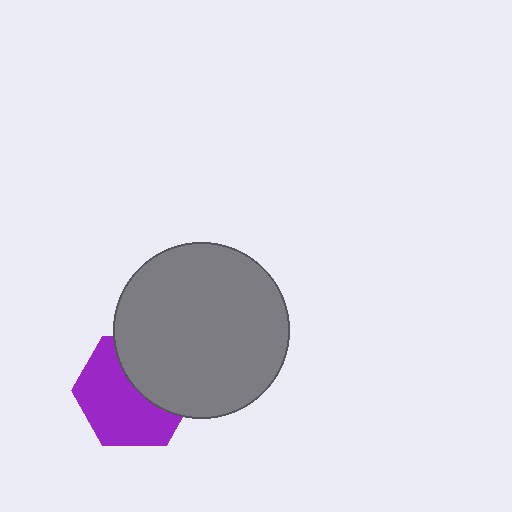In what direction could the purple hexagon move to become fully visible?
The purple hexagon could move toward the lower-left. That would shift it out from behind the gray circle entirely.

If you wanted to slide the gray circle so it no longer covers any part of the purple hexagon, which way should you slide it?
Slide it toward the upper-right — that is the most direct way to separate the two shapes.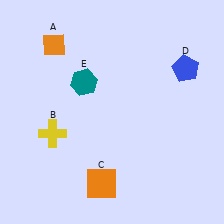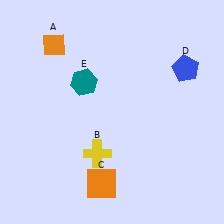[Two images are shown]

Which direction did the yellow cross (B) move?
The yellow cross (B) moved right.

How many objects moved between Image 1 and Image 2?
1 object moved between the two images.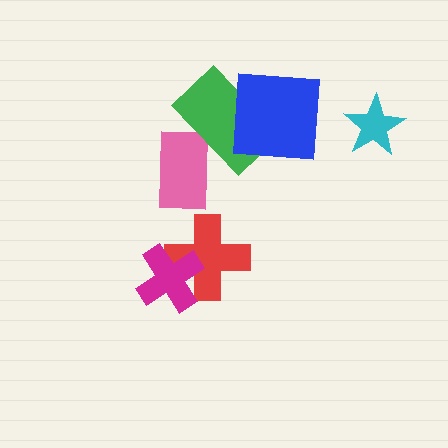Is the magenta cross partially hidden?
No, no other shape covers it.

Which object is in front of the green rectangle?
The blue square is in front of the green rectangle.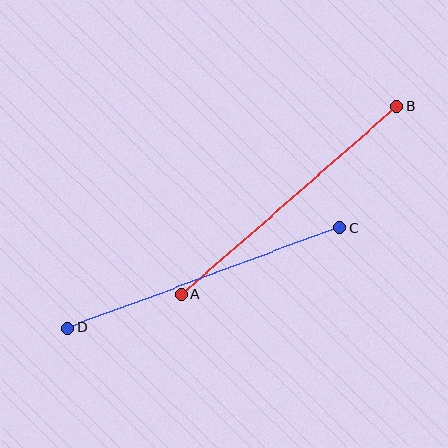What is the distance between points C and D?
The distance is approximately 290 pixels.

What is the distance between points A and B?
The distance is approximately 286 pixels.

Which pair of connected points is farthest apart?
Points C and D are farthest apart.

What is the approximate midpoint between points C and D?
The midpoint is at approximately (204, 278) pixels.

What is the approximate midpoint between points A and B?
The midpoint is at approximately (289, 201) pixels.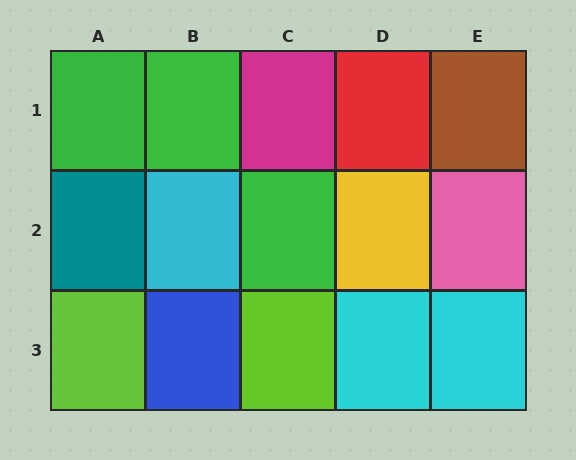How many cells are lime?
2 cells are lime.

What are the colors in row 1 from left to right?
Green, green, magenta, red, brown.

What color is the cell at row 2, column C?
Green.